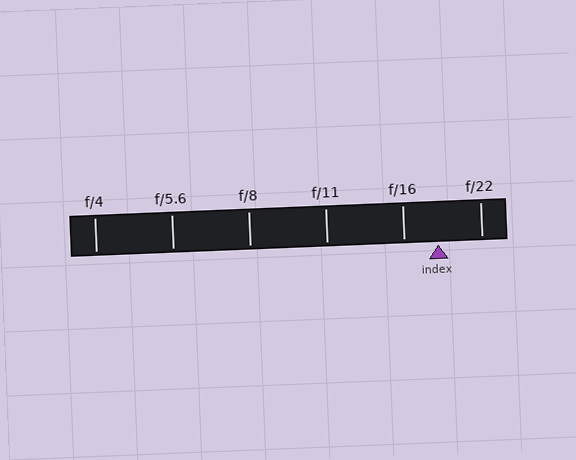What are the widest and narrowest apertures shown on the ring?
The widest aperture shown is f/4 and the narrowest is f/22.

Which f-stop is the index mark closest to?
The index mark is closest to f/16.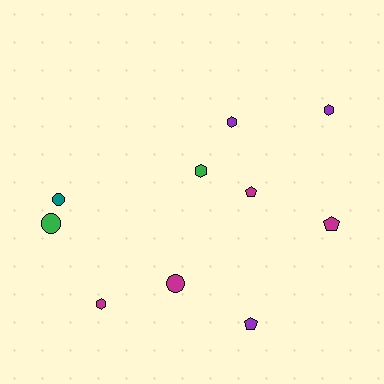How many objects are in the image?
There are 10 objects.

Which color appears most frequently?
Magenta, with 4 objects.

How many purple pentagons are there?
There is 1 purple pentagon.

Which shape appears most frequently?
Hexagon, with 4 objects.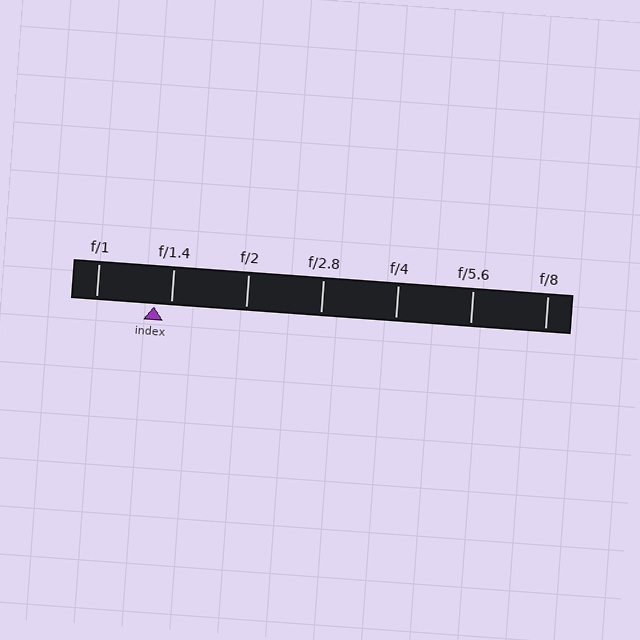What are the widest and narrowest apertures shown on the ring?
The widest aperture shown is f/1 and the narrowest is f/8.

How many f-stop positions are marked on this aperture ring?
There are 7 f-stop positions marked.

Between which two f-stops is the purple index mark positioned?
The index mark is between f/1 and f/1.4.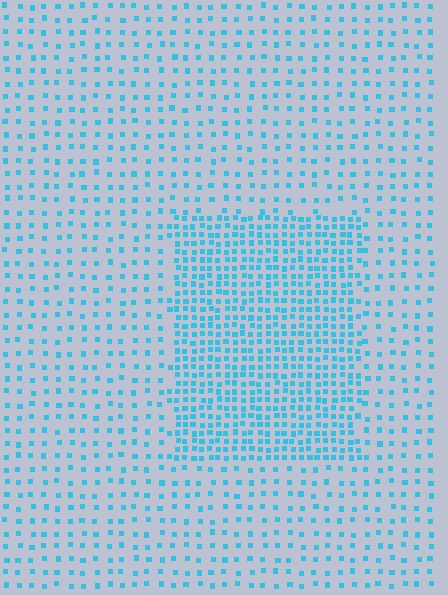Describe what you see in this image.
The image contains small cyan elements arranged at two different densities. A rectangle-shaped region is visible where the elements are more densely packed than the surrounding area.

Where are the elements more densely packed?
The elements are more densely packed inside the rectangle boundary.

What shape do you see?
I see a rectangle.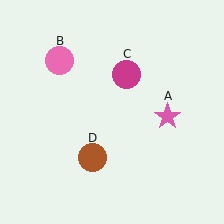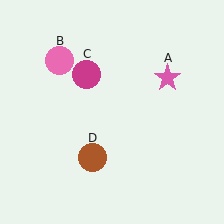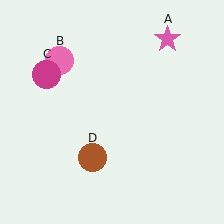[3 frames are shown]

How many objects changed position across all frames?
2 objects changed position: pink star (object A), magenta circle (object C).